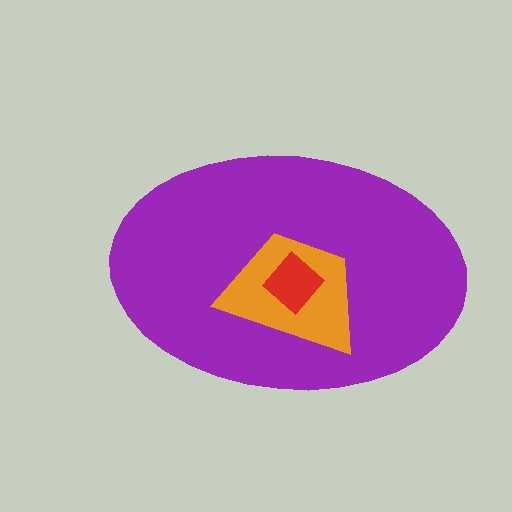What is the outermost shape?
The purple ellipse.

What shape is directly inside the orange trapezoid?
The red diamond.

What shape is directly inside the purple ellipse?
The orange trapezoid.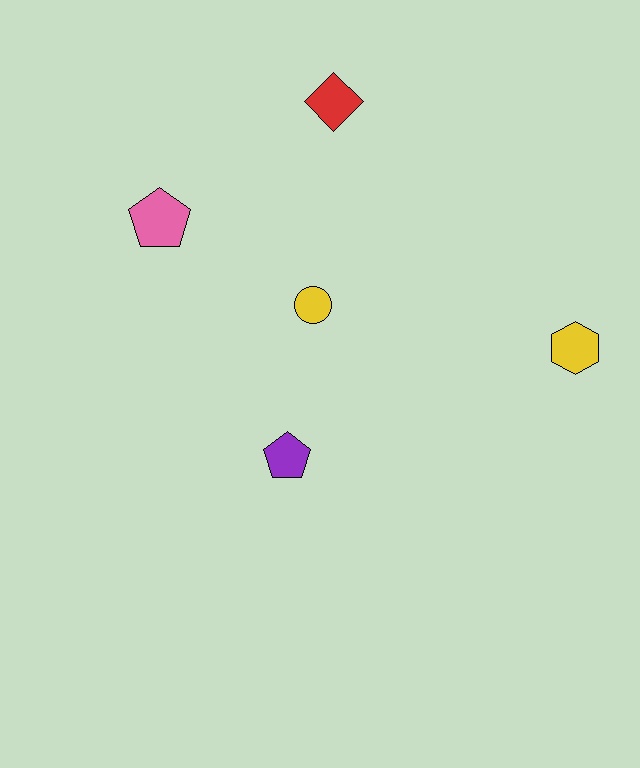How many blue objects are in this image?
There are no blue objects.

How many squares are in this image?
There are no squares.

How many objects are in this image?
There are 5 objects.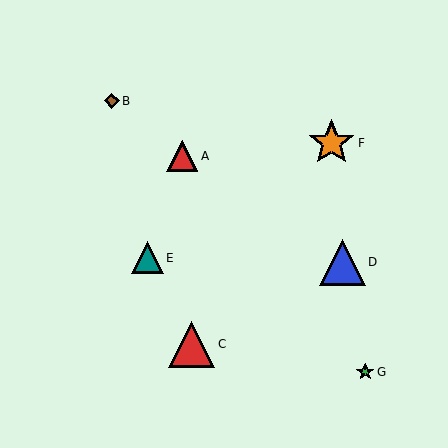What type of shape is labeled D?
Shape D is a blue triangle.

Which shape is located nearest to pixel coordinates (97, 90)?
The brown diamond (labeled B) at (112, 101) is nearest to that location.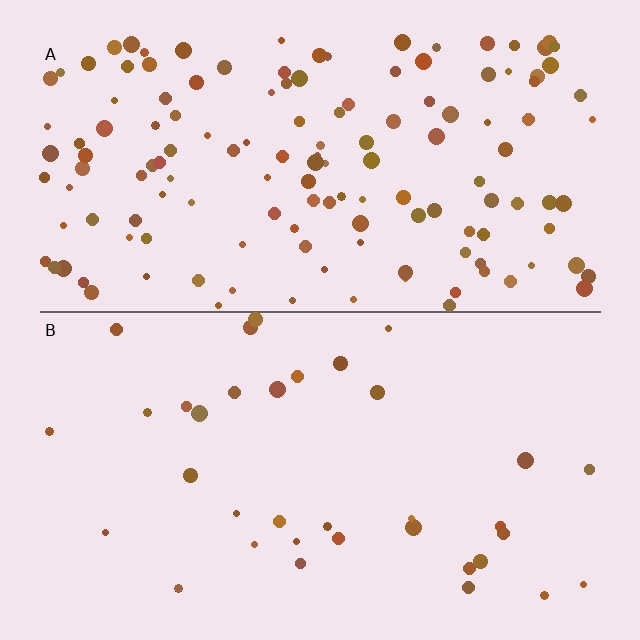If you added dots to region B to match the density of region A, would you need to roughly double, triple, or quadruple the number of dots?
Approximately quadruple.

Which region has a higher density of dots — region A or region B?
A (the top).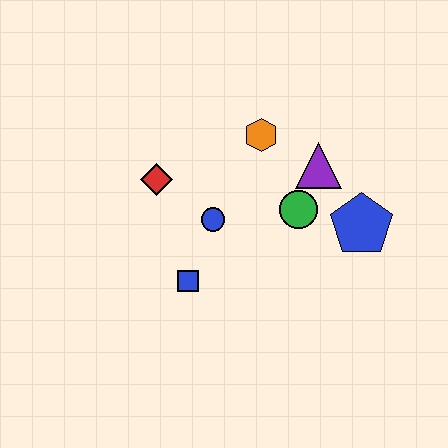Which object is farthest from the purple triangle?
The blue square is farthest from the purple triangle.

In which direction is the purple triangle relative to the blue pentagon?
The purple triangle is above the blue pentagon.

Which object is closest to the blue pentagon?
The green circle is closest to the blue pentagon.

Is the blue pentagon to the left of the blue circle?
No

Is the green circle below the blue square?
No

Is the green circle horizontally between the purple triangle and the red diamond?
Yes